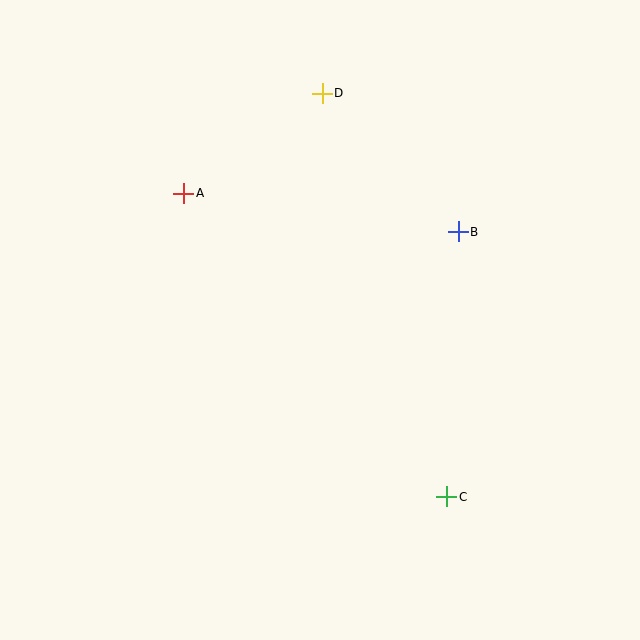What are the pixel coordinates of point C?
Point C is at (447, 497).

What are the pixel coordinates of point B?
Point B is at (458, 232).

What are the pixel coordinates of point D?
Point D is at (322, 93).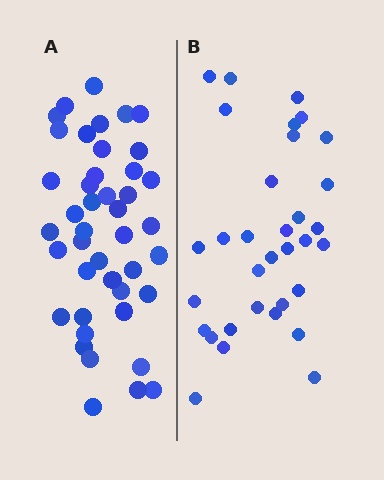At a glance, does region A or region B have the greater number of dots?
Region A (the left region) has more dots.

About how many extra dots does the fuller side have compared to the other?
Region A has roughly 10 or so more dots than region B.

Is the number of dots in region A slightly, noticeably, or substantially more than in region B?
Region A has noticeably more, but not dramatically so. The ratio is roughly 1.3 to 1.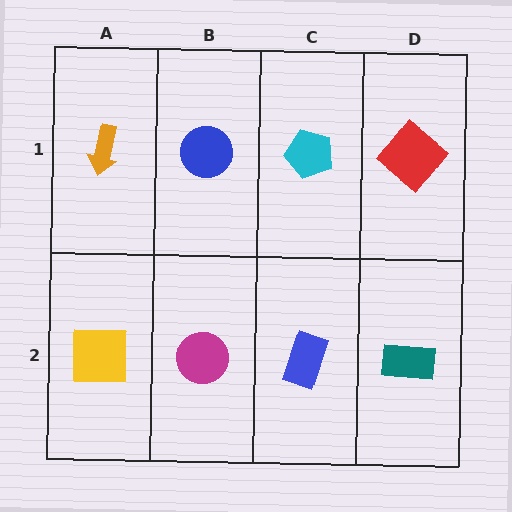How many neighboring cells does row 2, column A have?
2.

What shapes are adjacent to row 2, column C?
A cyan pentagon (row 1, column C), a magenta circle (row 2, column B), a teal rectangle (row 2, column D).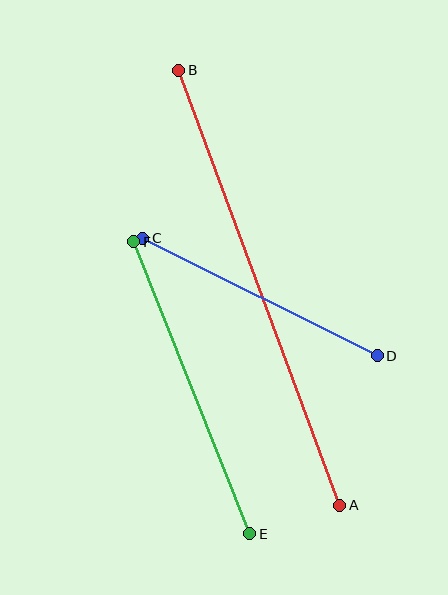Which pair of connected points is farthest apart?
Points A and B are farthest apart.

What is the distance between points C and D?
The distance is approximately 262 pixels.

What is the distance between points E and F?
The distance is approximately 314 pixels.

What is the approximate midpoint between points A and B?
The midpoint is at approximately (259, 288) pixels.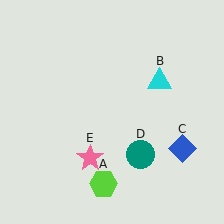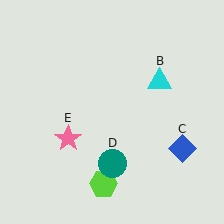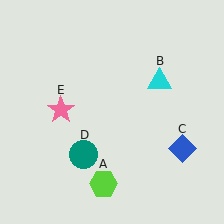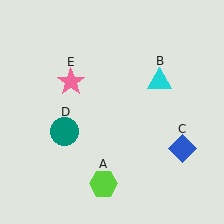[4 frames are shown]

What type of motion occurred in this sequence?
The teal circle (object D), pink star (object E) rotated clockwise around the center of the scene.